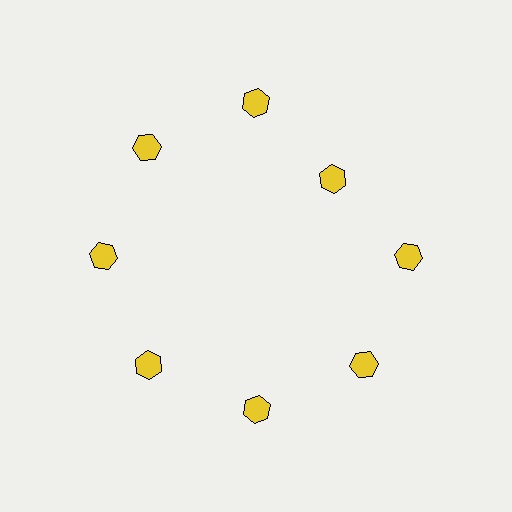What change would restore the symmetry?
The symmetry would be restored by moving it outward, back onto the ring so that all 8 hexagons sit at equal angles and equal distance from the center.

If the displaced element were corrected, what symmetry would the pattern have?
It would have 8-fold rotational symmetry — the pattern would map onto itself every 45 degrees.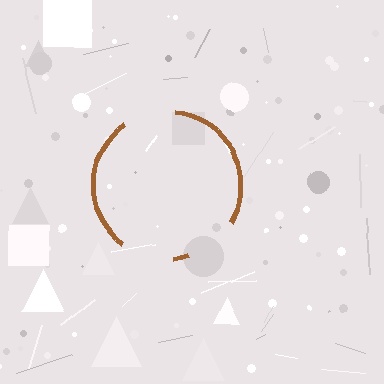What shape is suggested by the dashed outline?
The dashed outline suggests a circle.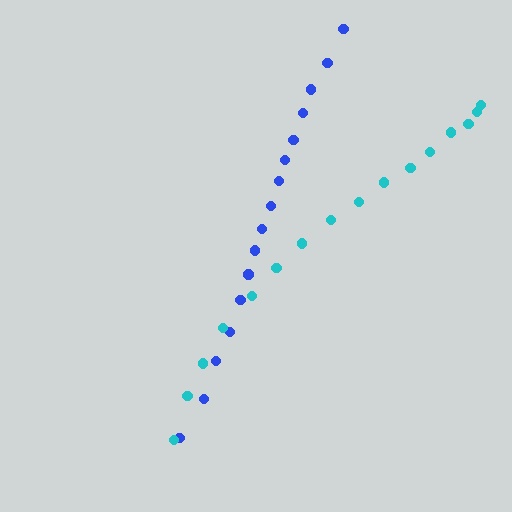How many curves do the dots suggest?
There are 2 distinct paths.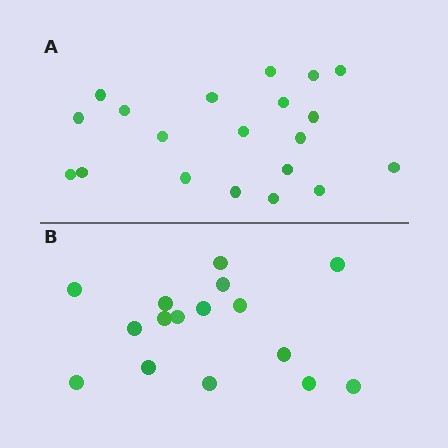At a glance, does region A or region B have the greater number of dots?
Region A (the top region) has more dots.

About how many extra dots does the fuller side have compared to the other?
Region A has about 4 more dots than region B.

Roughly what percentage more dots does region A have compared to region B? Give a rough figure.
About 25% more.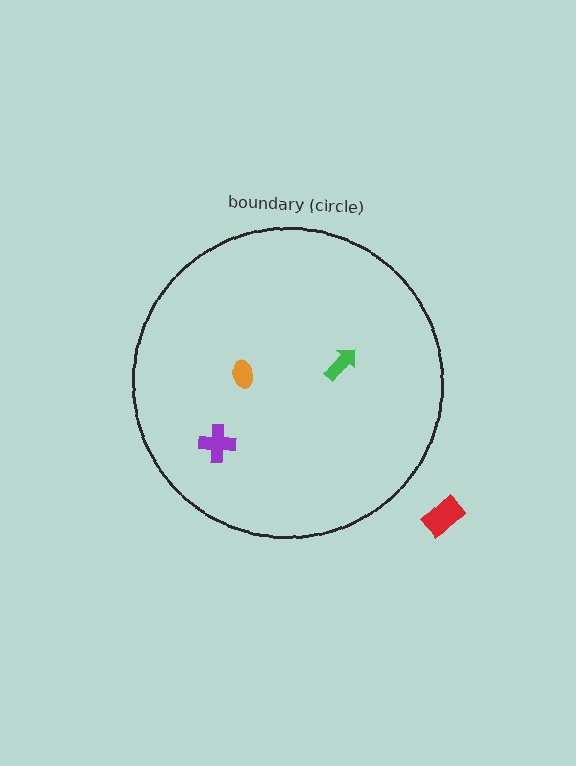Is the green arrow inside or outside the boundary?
Inside.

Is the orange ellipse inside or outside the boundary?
Inside.